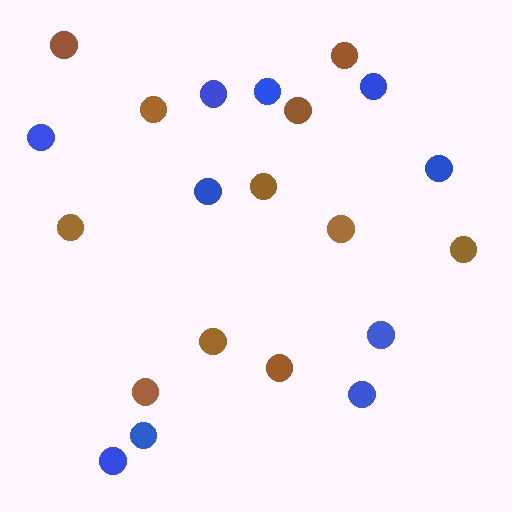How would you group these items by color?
There are 2 groups: one group of blue circles (10) and one group of brown circles (11).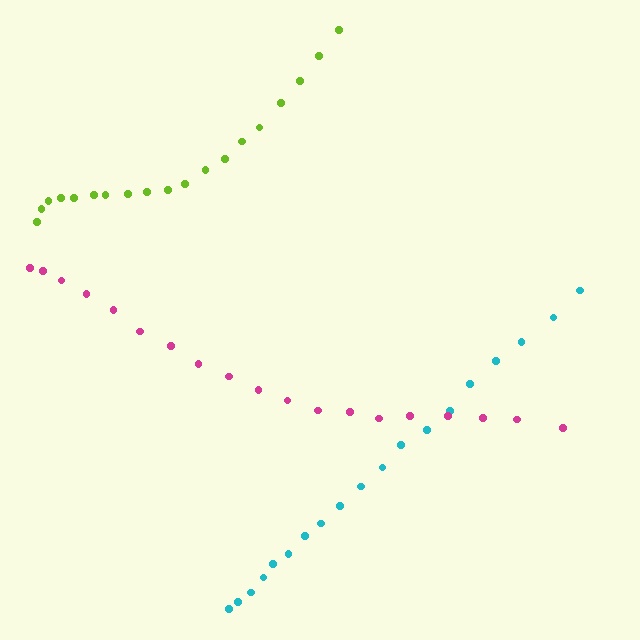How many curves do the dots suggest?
There are 3 distinct paths.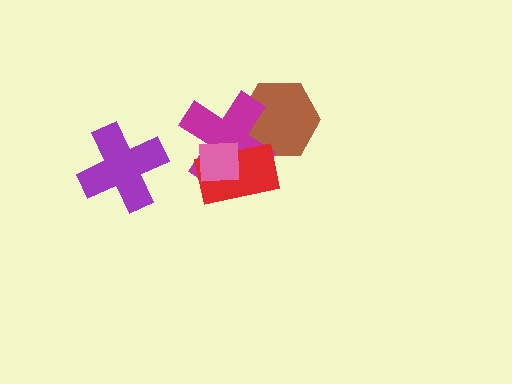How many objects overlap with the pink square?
2 objects overlap with the pink square.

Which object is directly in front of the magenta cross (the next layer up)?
The red rectangle is directly in front of the magenta cross.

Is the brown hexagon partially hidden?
Yes, it is partially covered by another shape.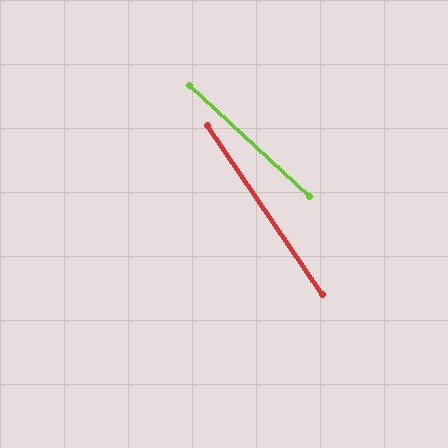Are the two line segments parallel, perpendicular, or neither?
Neither parallel nor perpendicular — they differ by about 13°.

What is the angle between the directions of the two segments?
Approximately 13 degrees.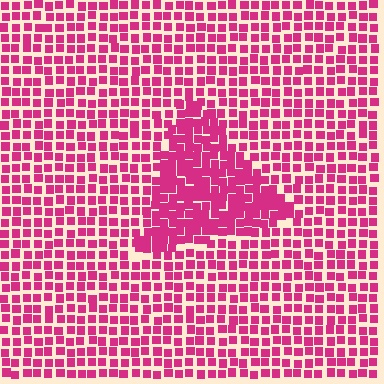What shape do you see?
I see a triangle.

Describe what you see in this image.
The image contains small magenta elements arranged at two different densities. A triangle-shaped region is visible where the elements are more densely packed than the surrounding area.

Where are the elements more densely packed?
The elements are more densely packed inside the triangle boundary.